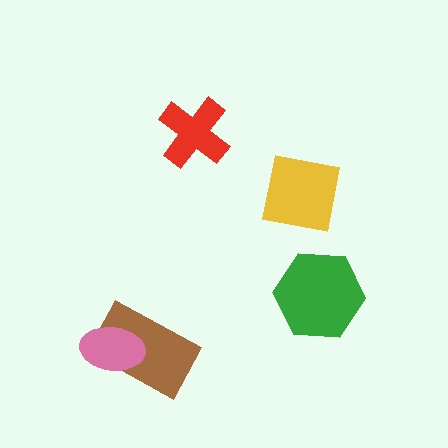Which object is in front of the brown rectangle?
The pink ellipse is in front of the brown rectangle.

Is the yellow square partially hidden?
No, no other shape covers it.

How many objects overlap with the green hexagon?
0 objects overlap with the green hexagon.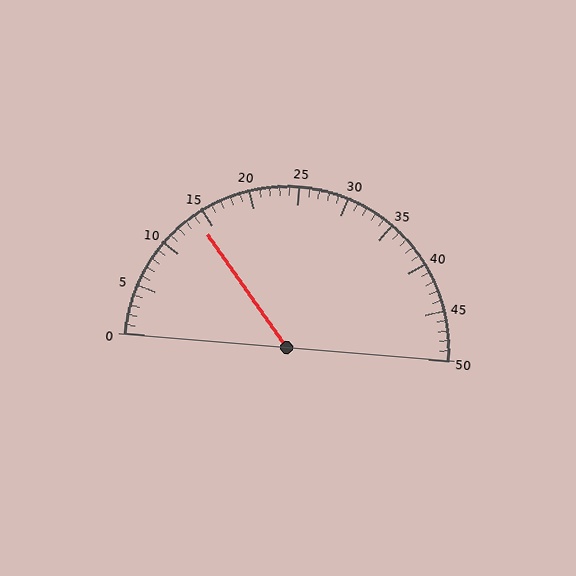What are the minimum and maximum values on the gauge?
The gauge ranges from 0 to 50.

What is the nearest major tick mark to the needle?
The nearest major tick mark is 15.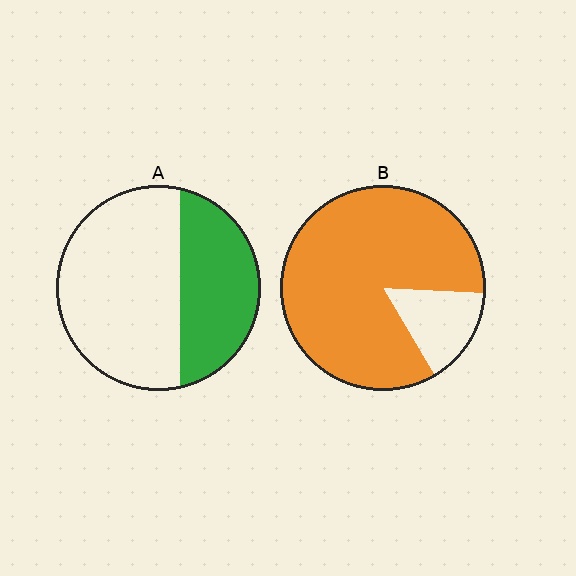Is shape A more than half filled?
No.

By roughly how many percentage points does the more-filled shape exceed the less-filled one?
By roughly 50 percentage points (B over A).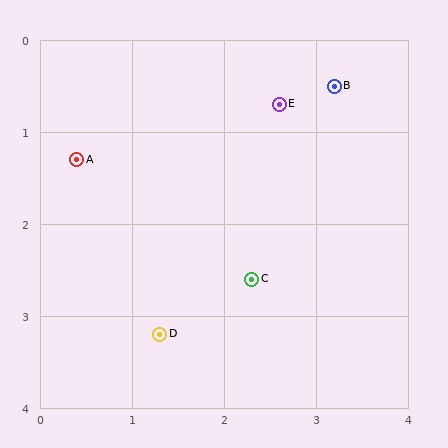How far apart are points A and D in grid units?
Points A and D are about 2.1 grid units apart.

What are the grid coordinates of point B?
Point B is at approximately (3.2, 0.5).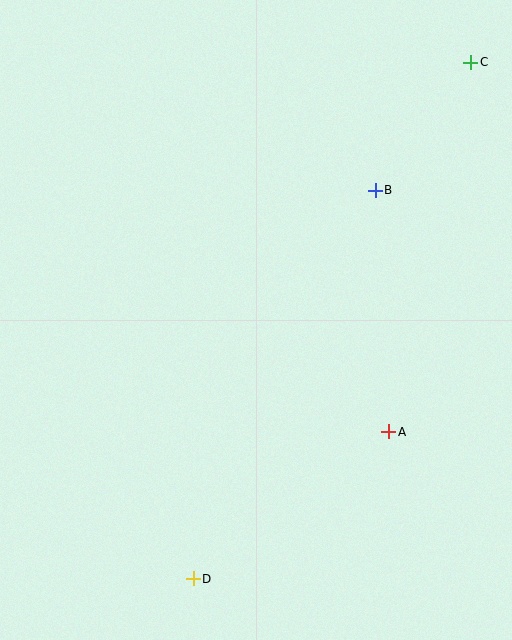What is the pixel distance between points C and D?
The distance between C and D is 586 pixels.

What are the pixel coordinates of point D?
Point D is at (193, 579).